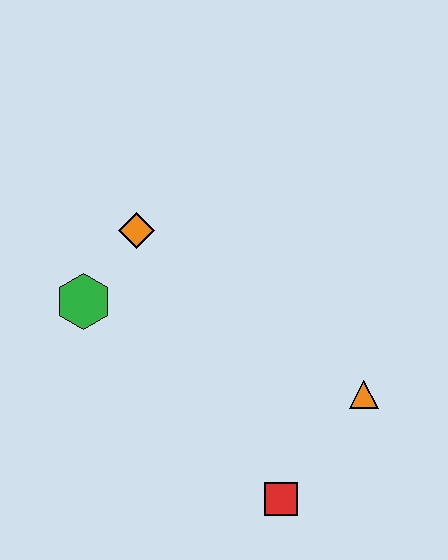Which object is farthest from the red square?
The orange diamond is farthest from the red square.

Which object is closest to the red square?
The orange triangle is closest to the red square.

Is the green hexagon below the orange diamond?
Yes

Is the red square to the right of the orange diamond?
Yes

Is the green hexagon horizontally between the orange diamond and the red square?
No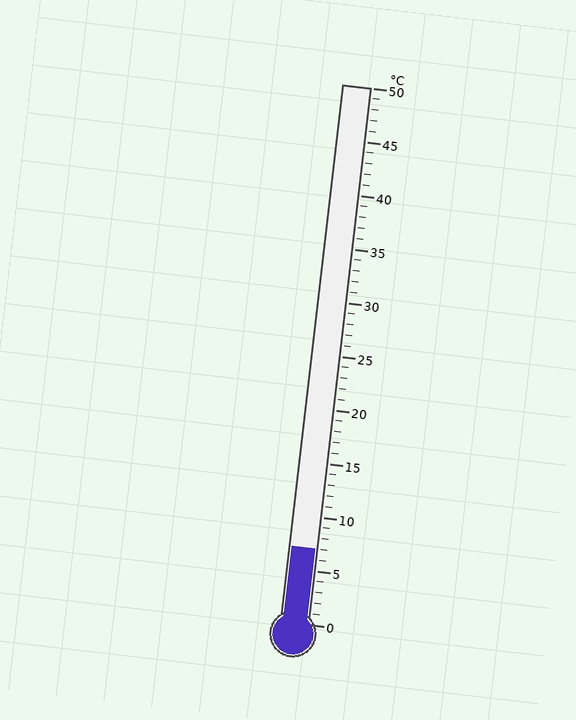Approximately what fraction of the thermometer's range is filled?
The thermometer is filled to approximately 15% of its range.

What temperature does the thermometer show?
The thermometer shows approximately 7°C.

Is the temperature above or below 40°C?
The temperature is below 40°C.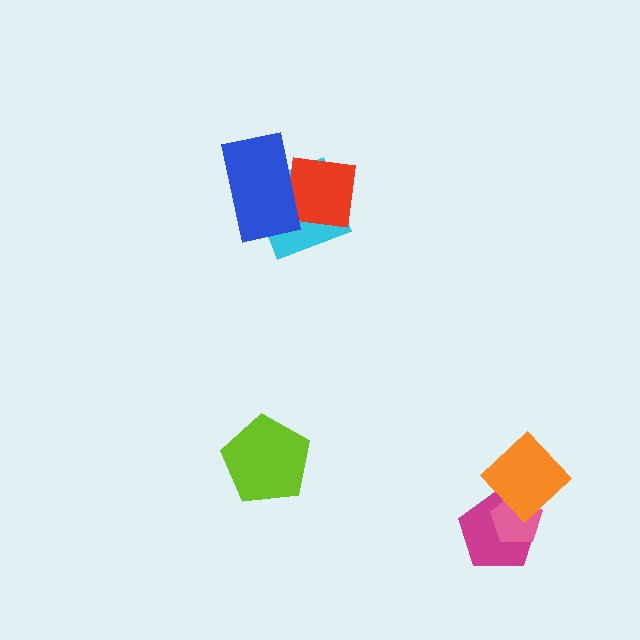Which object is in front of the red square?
The blue rectangle is in front of the red square.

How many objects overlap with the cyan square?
2 objects overlap with the cyan square.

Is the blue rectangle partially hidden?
No, no other shape covers it.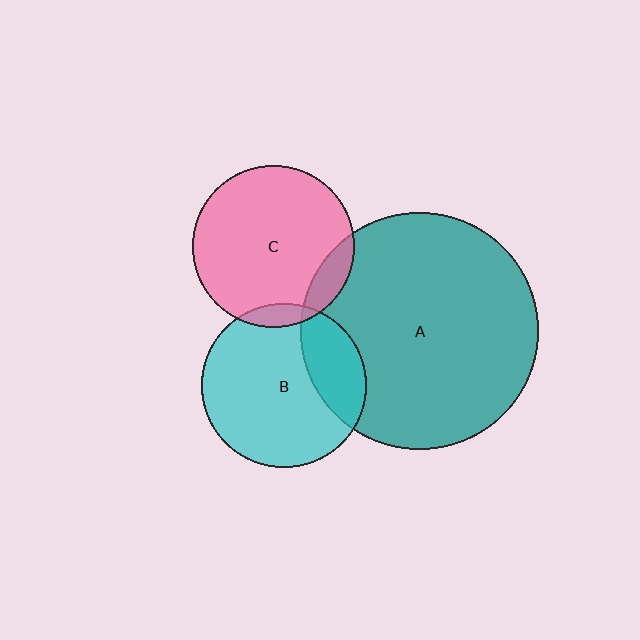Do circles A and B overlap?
Yes.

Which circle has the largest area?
Circle A (teal).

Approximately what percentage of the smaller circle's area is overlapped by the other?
Approximately 25%.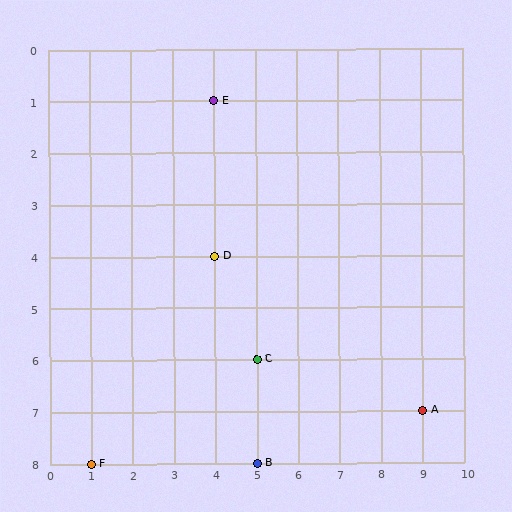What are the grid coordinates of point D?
Point D is at grid coordinates (4, 4).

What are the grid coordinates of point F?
Point F is at grid coordinates (1, 8).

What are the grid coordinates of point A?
Point A is at grid coordinates (9, 7).